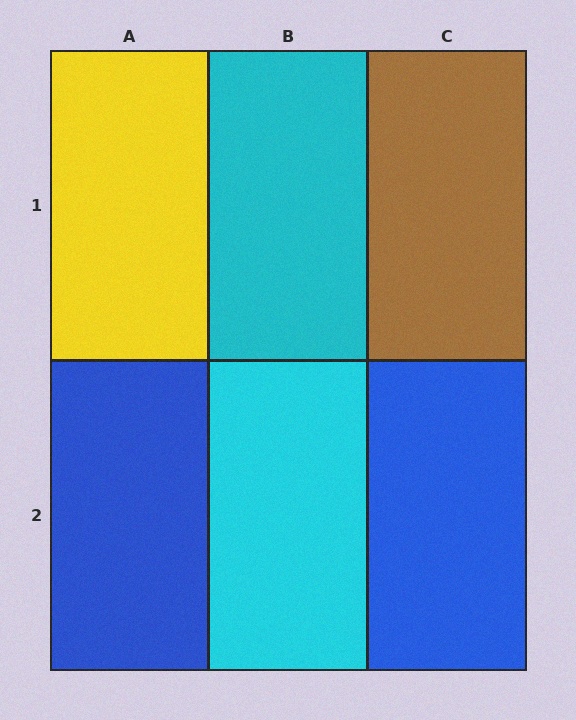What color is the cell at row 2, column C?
Blue.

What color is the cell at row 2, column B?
Cyan.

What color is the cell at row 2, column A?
Blue.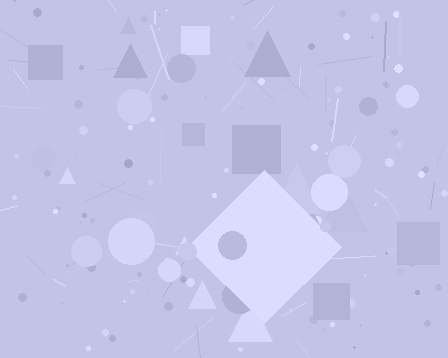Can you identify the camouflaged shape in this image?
The camouflaged shape is a diamond.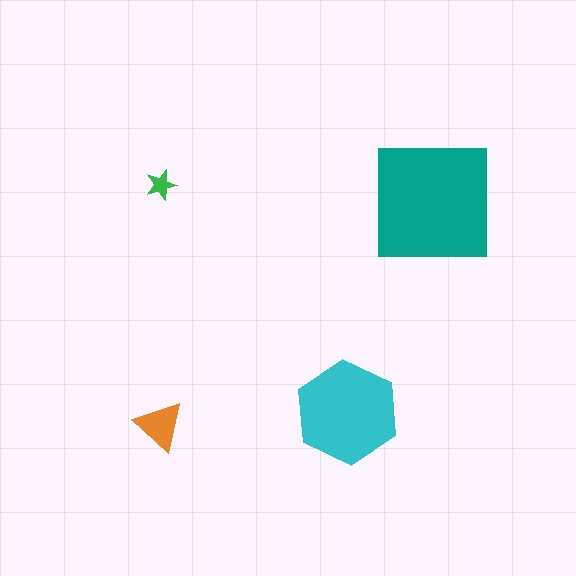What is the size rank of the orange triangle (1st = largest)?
3rd.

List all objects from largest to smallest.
The teal square, the cyan hexagon, the orange triangle, the green star.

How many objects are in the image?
There are 4 objects in the image.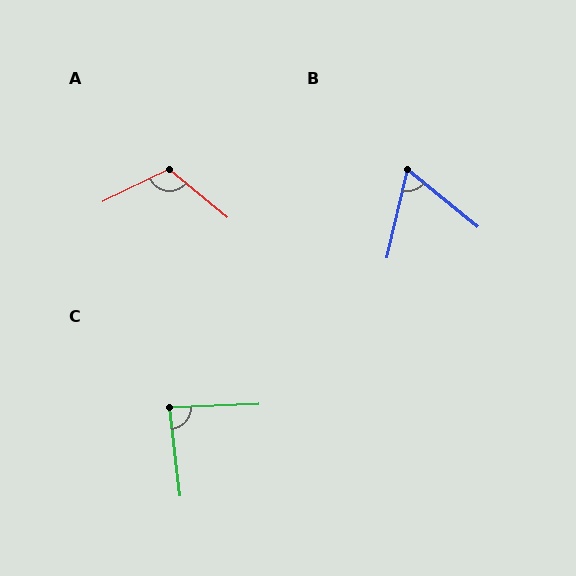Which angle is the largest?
A, at approximately 115 degrees.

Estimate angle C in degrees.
Approximately 86 degrees.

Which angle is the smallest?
B, at approximately 64 degrees.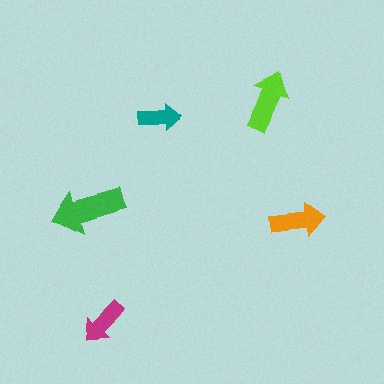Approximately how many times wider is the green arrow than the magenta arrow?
About 1.5 times wider.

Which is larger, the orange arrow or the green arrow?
The green one.